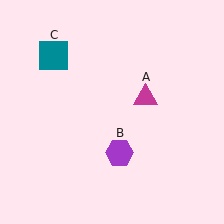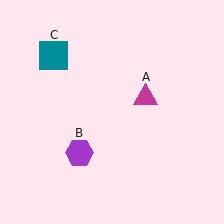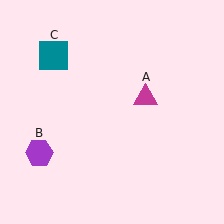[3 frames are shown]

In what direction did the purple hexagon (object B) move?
The purple hexagon (object B) moved left.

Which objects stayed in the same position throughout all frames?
Magenta triangle (object A) and teal square (object C) remained stationary.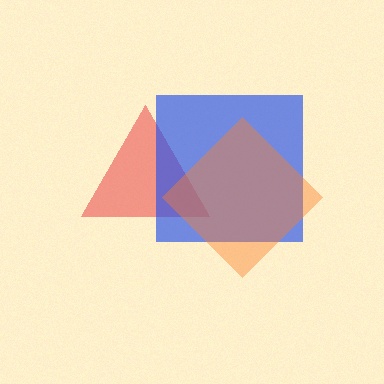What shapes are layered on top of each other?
The layered shapes are: a red triangle, a blue square, an orange diamond.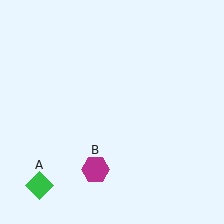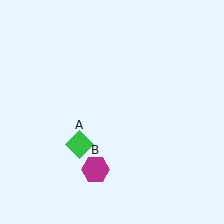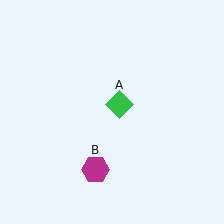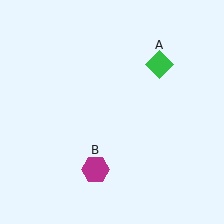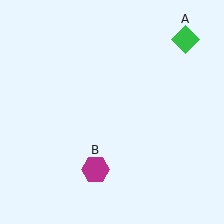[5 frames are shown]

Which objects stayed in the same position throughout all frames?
Magenta hexagon (object B) remained stationary.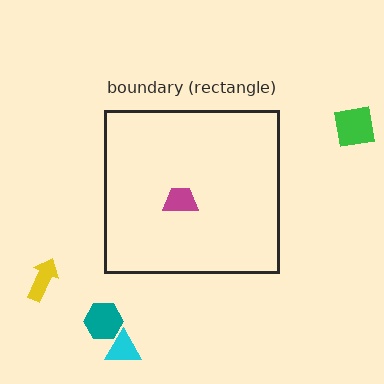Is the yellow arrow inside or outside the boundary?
Outside.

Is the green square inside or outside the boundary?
Outside.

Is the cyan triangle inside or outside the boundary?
Outside.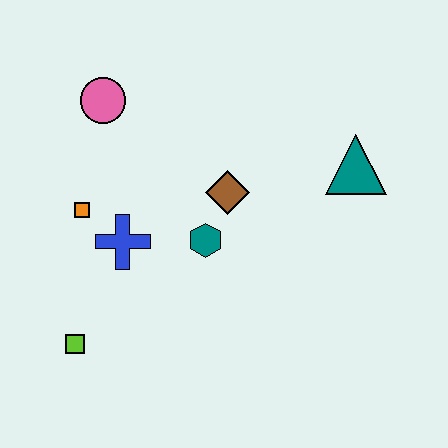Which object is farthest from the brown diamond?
The lime square is farthest from the brown diamond.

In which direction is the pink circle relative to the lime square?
The pink circle is above the lime square.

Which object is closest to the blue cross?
The orange square is closest to the blue cross.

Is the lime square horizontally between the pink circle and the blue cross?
No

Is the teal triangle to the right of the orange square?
Yes